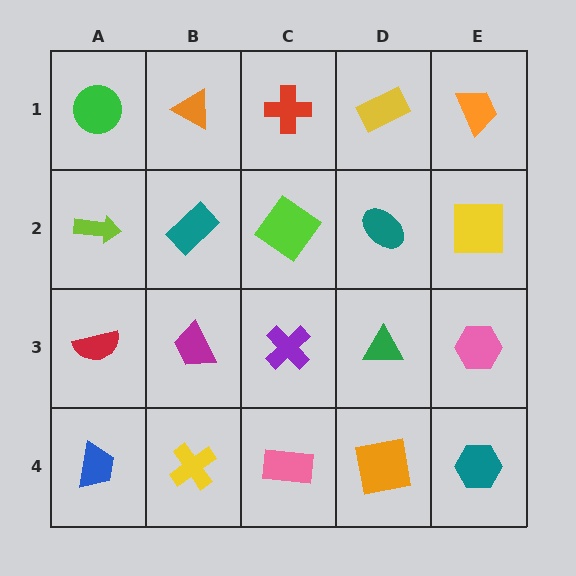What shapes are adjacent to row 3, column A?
A lime arrow (row 2, column A), a blue trapezoid (row 4, column A), a magenta trapezoid (row 3, column B).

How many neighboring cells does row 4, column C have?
3.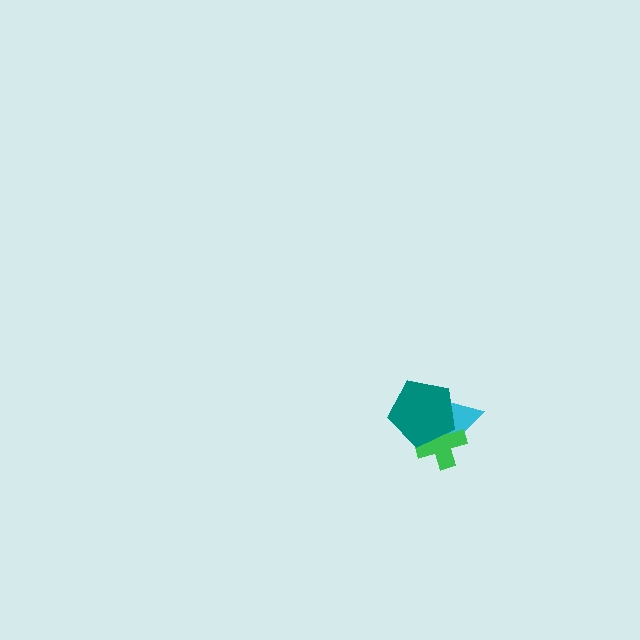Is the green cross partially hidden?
Yes, it is partially covered by another shape.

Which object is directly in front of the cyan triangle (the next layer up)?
The green cross is directly in front of the cyan triangle.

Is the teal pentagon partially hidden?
No, no other shape covers it.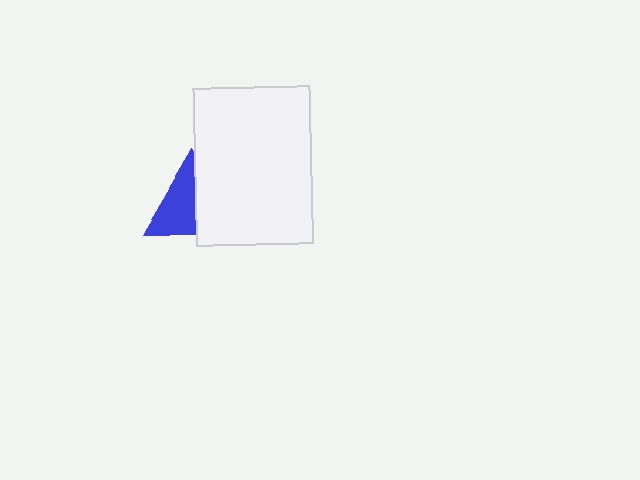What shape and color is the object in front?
The object in front is a white rectangle.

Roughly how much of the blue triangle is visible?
About half of it is visible (roughly 54%).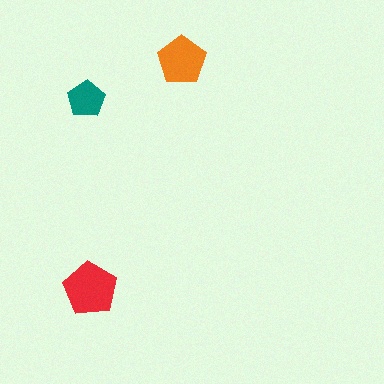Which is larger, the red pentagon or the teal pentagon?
The red one.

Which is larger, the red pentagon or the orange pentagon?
The red one.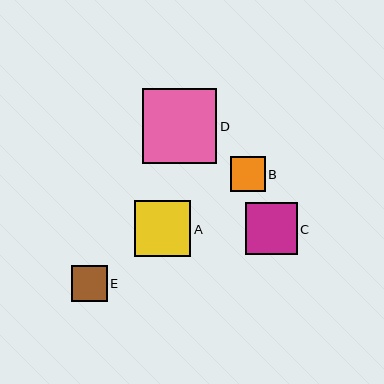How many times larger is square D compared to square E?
Square D is approximately 2.1 times the size of square E.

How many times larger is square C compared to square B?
Square C is approximately 1.5 times the size of square B.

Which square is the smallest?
Square B is the smallest with a size of approximately 35 pixels.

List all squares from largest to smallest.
From largest to smallest: D, A, C, E, B.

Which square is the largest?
Square D is the largest with a size of approximately 74 pixels.